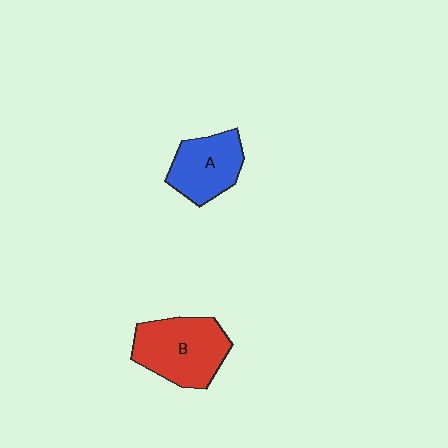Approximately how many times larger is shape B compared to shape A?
Approximately 1.3 times.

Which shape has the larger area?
Shape B (red).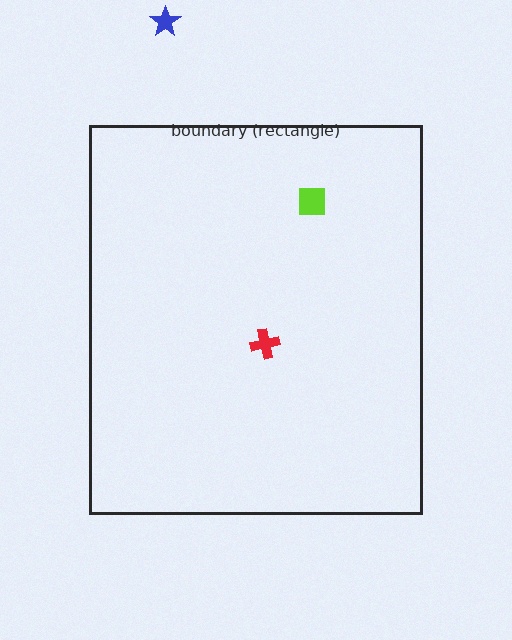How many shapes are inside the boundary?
2 inside, 1 outside.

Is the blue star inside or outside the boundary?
Outside.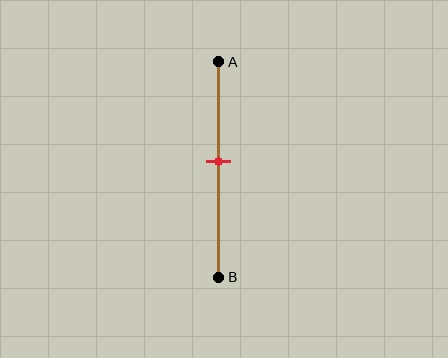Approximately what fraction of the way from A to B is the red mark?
The red mark is approximately 45% of the way from A to B.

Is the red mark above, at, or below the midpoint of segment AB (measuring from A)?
The red mark is above the midpoint of segment AB.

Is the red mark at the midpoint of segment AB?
No, the mark is at about 45% from A, not at the 50% midpoint.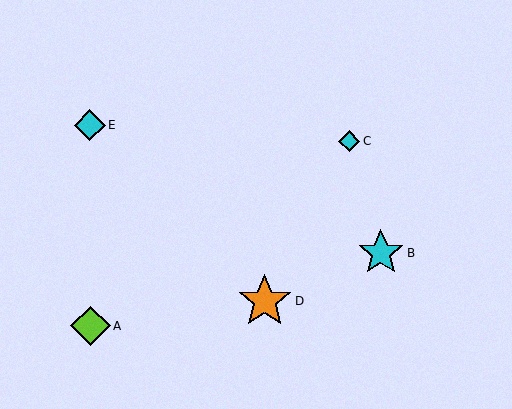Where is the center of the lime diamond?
The center of the lime diamond is at (90, 326).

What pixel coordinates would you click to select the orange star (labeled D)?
Click at (265, 301) to select the orange star D.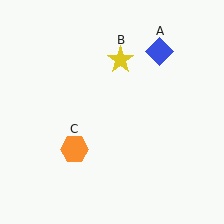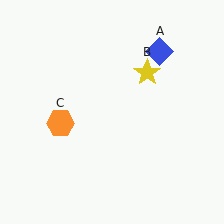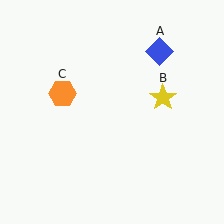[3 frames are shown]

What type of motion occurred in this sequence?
The yellow star (object B), orange hexagon (object C) rotated clockwise around the center of the scene.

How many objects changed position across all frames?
2 objects changed position: yellow star (object B), orange hexagon (object C).